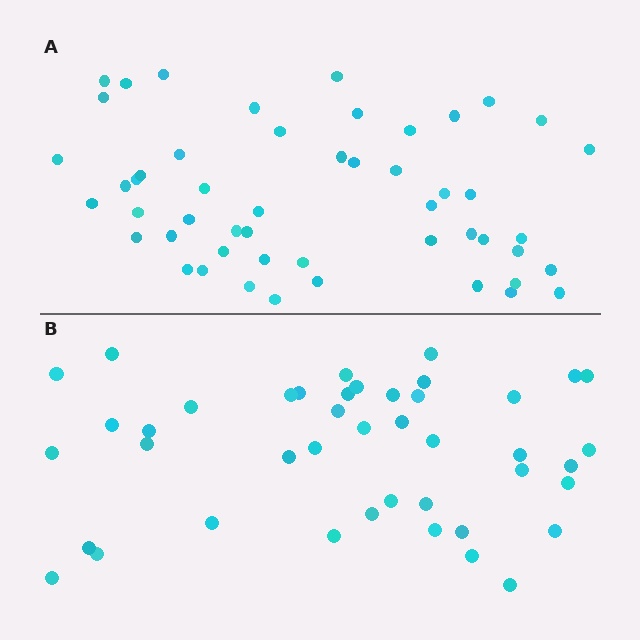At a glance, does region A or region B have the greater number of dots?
Region A (the top region) has more dots.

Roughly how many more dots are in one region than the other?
Region A has roughly 8 or so more dots than region B.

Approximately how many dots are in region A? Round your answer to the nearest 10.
About 50 dots. (The exact count is 51, which rounds to 50.)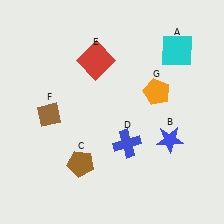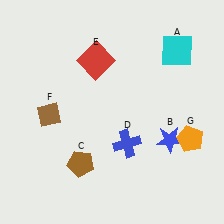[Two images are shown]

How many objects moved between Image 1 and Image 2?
1 object moved between the two images.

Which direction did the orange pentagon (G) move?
The orange pentagon (G) moved down.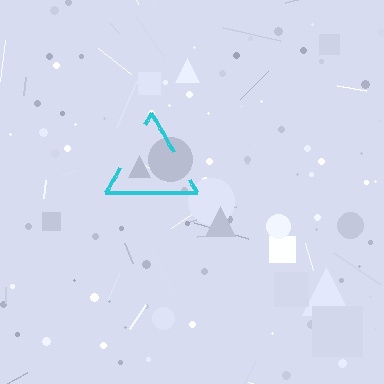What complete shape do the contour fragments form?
The contour fragments form a triangle.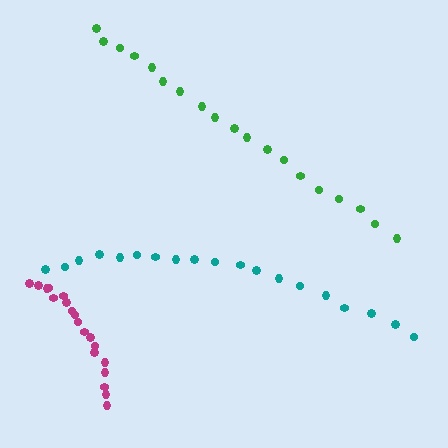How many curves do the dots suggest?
There are 3 distinct paths.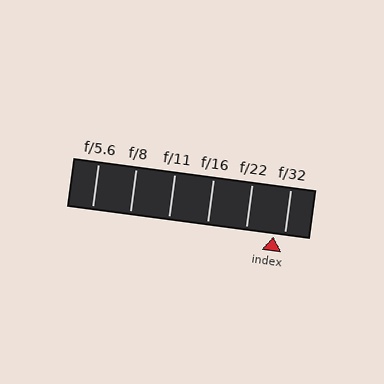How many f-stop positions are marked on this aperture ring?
There are 6 f-stop positions marked.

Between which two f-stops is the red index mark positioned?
The index mark is between f/22 and f/32.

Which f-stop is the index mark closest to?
The index mark is closest to f/32.